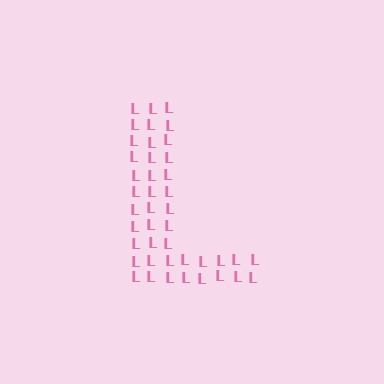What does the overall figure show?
The overall figure shows the letter L.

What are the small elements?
The small elements are letter L's.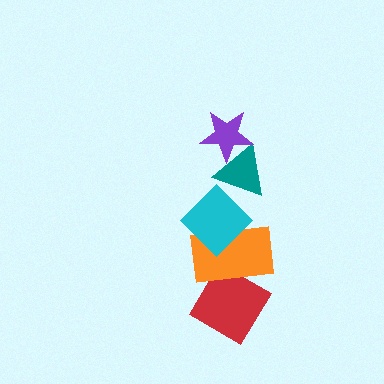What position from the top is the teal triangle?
The teal triangle is 2nd from the top.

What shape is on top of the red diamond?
The orange rectangle is on top of the red diamond.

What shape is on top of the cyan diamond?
The teal triangle is on top of the cyan diamond.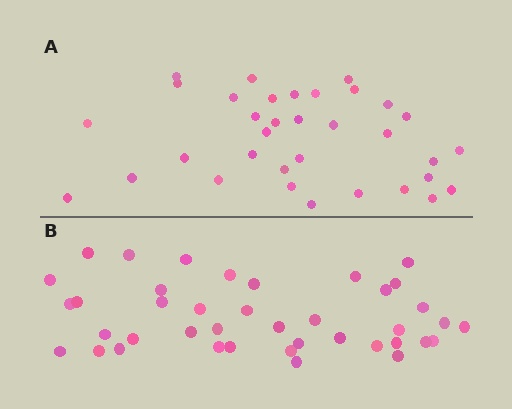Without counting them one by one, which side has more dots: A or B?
Region B (the bottom region) has more dots.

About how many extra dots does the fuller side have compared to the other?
Region B has about 6 more dots than region A.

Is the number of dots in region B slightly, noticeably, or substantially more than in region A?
Region B has only slightly more — the two regions are fairly close. The ratio is roughly 1.2 to 1.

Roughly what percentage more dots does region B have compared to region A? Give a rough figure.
About 20% more.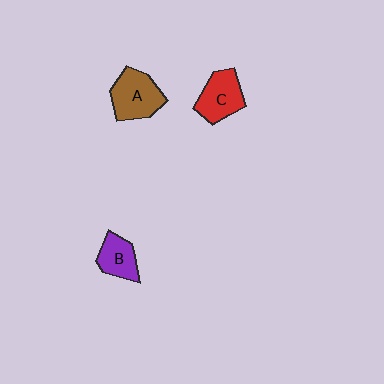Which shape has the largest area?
Shape A (brown).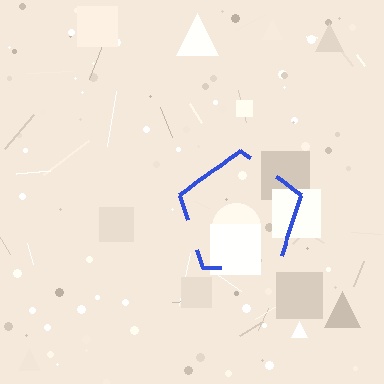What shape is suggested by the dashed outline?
The dashed outline suggests a pentagon.